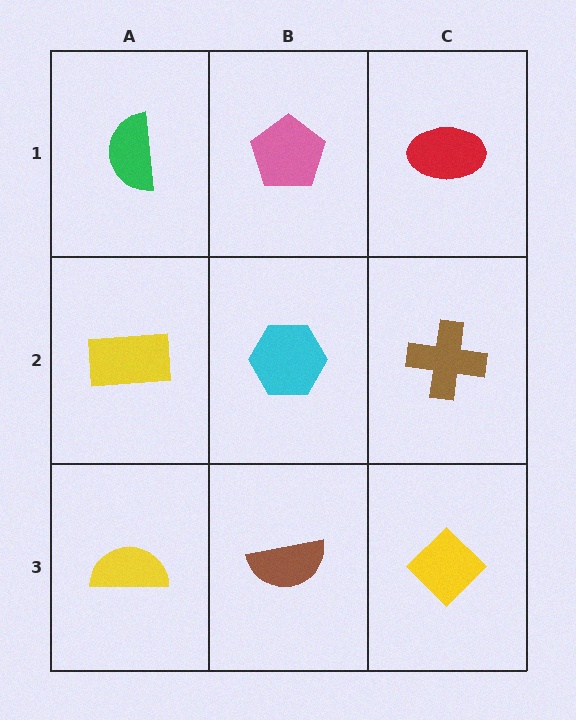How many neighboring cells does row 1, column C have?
2.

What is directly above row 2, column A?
A green semicircle.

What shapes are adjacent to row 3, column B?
A cyan hexagon (row 2, column B), a yellow semicircle (row 3, column A), a yellow diamond (row 3, column C).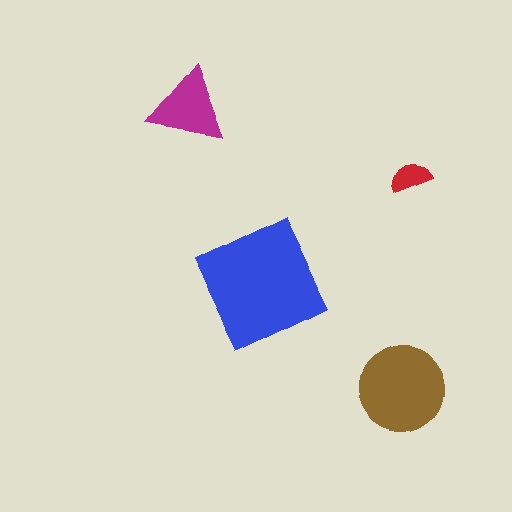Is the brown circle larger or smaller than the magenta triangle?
Larger.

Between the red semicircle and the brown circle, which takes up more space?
The brown circle.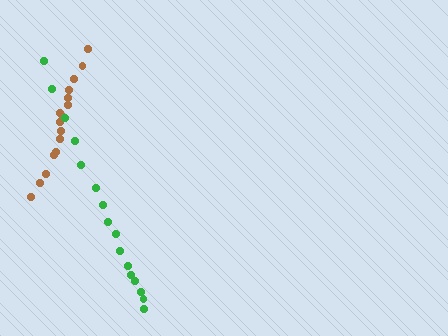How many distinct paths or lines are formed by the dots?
There are 2 distinct paths.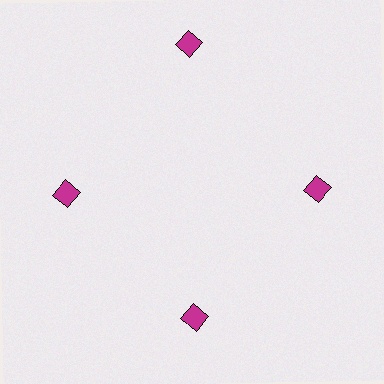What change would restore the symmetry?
The symmetry would be restored by moving it inward, back onto the ring so that all 4 diamonds sit at equal angles and equal distance from the center.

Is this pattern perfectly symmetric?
No. The 4 magenta diamonds are arranged in a ring, but one element near the 12 o'clock position is pushed outward from the center, breaking the 4-fold rotational symmetry.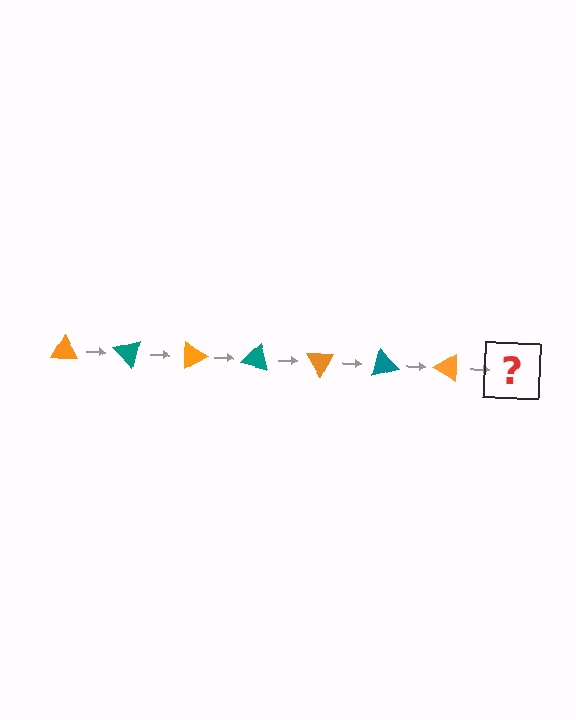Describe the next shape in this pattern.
It should be a teal triangle, rotated 315 degrees from the start.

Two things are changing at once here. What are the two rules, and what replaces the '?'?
The two rules are that it rotates 45 degrees each step and the color cycles through orange and teal. The '?' should be a teal triangle, rotated 315 degrees from the start.